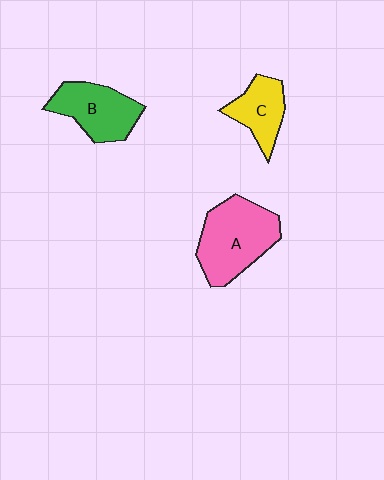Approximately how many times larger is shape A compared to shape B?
Approximately 1.3 times.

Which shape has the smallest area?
Shape C (yellow).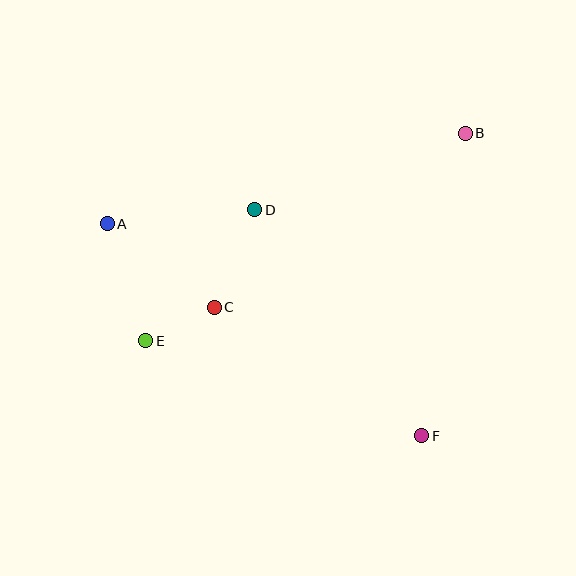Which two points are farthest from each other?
Points B and E are farthest from each other.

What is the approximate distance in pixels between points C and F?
The distance between C and F is approximately 244 pixels.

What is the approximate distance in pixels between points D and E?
The distance between D and E is approximately 171 pixels.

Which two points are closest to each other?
Points C and E are closest to each other.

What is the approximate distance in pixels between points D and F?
The distance between D and F is approximately 281 pixels.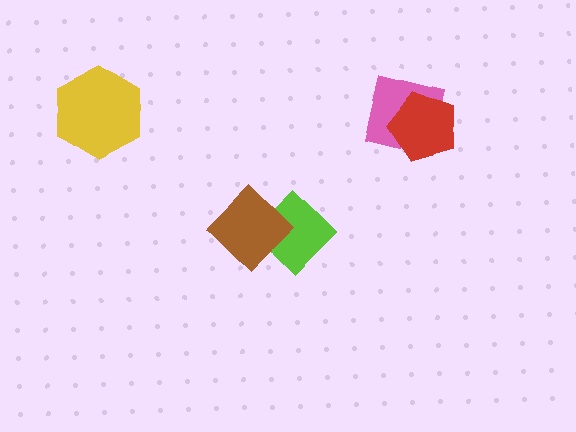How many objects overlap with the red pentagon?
1 object overlaps with the red pentagon.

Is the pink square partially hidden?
Yes, it is partially covered by another shape.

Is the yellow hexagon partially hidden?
No, no other shape covers it.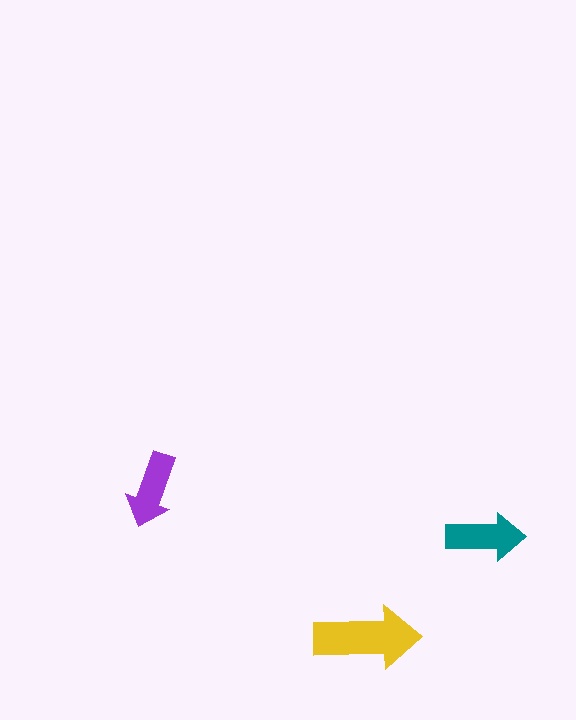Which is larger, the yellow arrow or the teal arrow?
The yellow one.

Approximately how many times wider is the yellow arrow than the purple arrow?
About 1.5 times wider.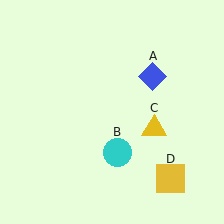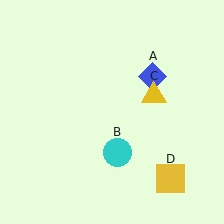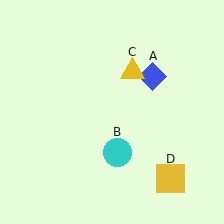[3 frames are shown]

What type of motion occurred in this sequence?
The yellow triangle (object C) rotated counterclockwise around the center of the scene.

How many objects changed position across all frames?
1 object changed position: yellow triangle (object C).